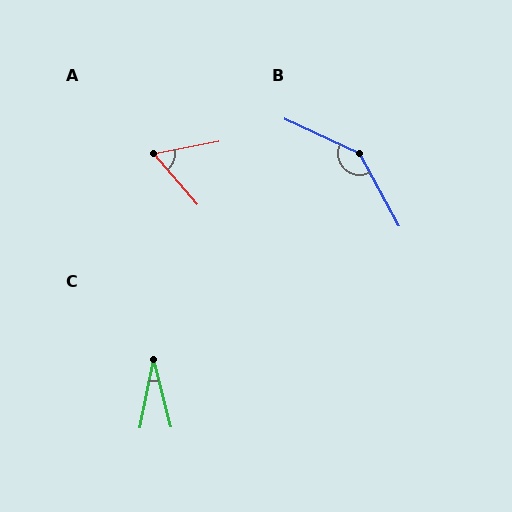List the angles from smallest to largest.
C (26°), A (60°), B (143°).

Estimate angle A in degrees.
Approximately 60 degrees.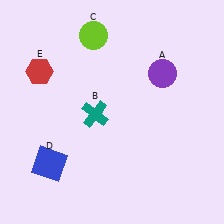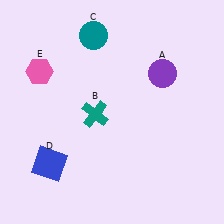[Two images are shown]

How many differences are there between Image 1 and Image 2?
There are 2 differences between the two images.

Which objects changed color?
C changed from lime to teal. E changed from red to pink.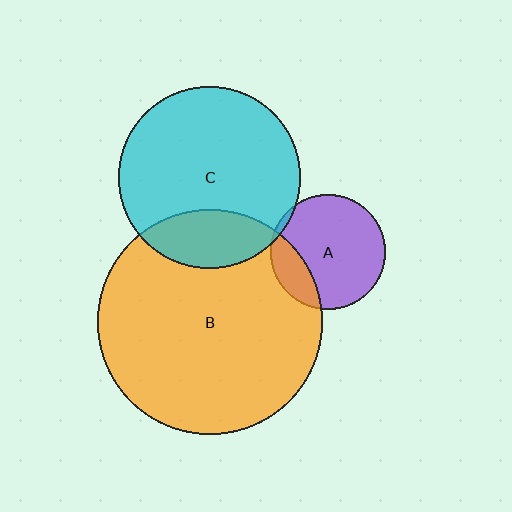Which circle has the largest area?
Circle B (orange).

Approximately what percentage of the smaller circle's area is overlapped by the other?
Approximately 20%.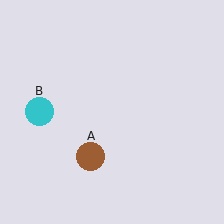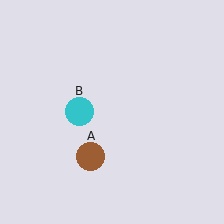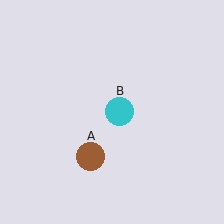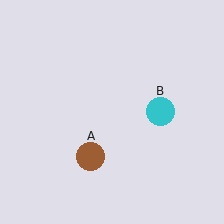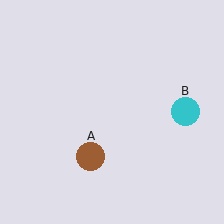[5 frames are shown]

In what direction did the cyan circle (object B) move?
The cyan circle (object B) moved right.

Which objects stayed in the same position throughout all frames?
Brown circle (object A) remained stationary.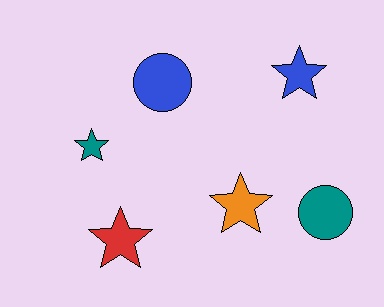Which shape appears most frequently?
Star, with 4 objects.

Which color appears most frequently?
Blue, with 2 objects.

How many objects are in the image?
There are 6 objects.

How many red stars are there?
There is 1 red star.